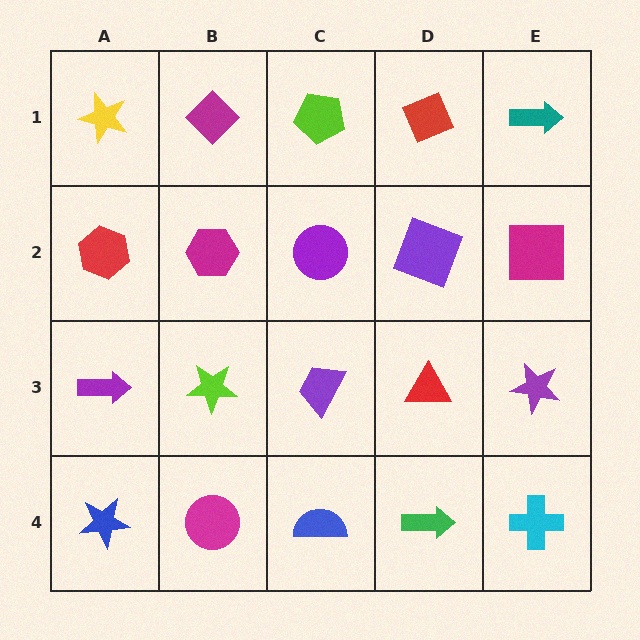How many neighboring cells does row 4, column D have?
3.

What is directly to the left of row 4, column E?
A green arrow.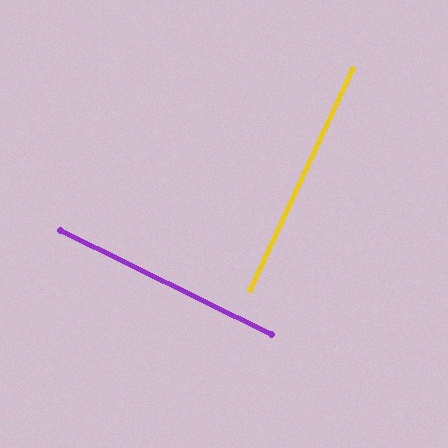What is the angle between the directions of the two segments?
Approximately 89 degrees.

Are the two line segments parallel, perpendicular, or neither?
Perpendicular — they meet at approximately 89°.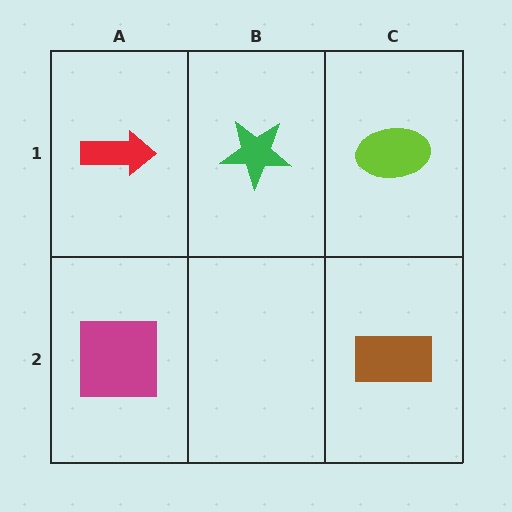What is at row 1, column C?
A lime ellipse.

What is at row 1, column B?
A green star.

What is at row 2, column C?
A brown rectangle.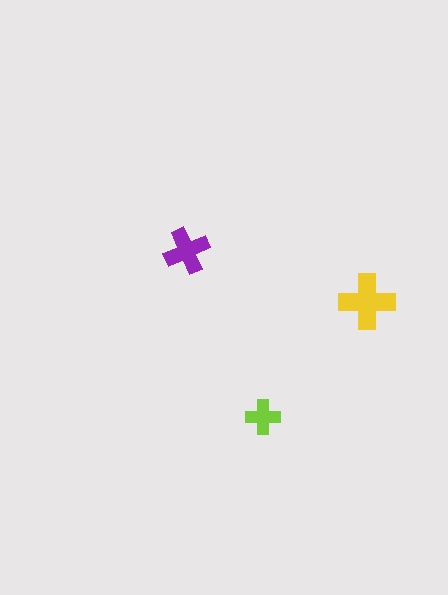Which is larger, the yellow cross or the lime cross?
The yellow one.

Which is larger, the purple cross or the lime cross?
The purple one.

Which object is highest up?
The purple cross is topmost.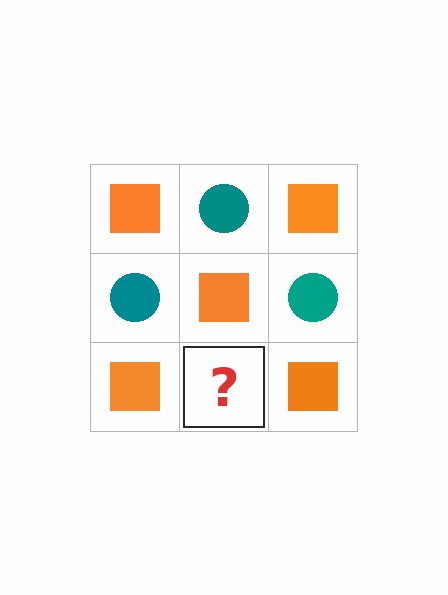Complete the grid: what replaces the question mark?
The question mark should be replaced with a teal circle.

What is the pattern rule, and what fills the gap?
The rule is that it alternates orange square and teal circle in a checkerboard pattern. The gap should be filled with a teal circle.